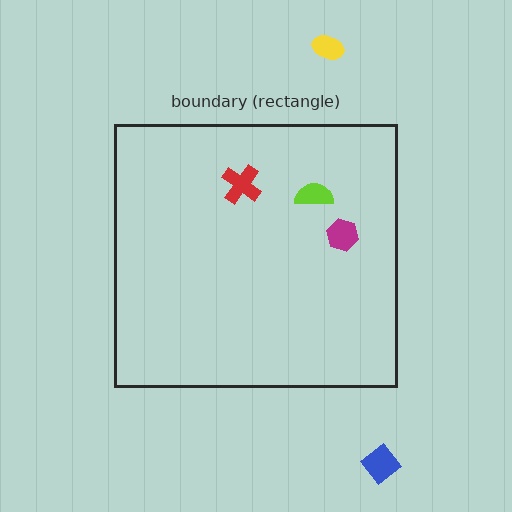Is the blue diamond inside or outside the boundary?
Outside.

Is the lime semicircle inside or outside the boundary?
Inside.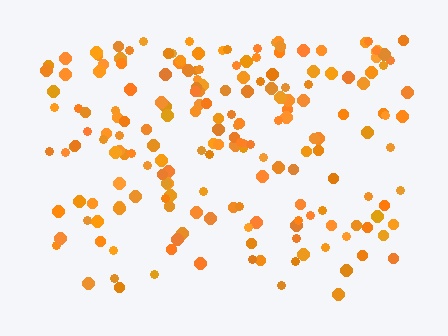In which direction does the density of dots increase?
From bottom to top, with the top side densest.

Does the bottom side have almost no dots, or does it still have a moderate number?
Still a moderate number, just noticeably fewer than the top.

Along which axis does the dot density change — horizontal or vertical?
Vertical.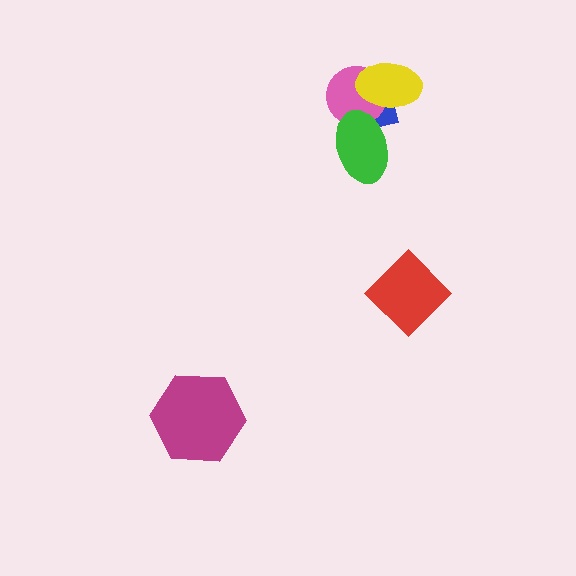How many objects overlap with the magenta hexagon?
0 objects overlap with the magenta hexagon.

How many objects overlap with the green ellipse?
2 objects overlap with the green ellipse.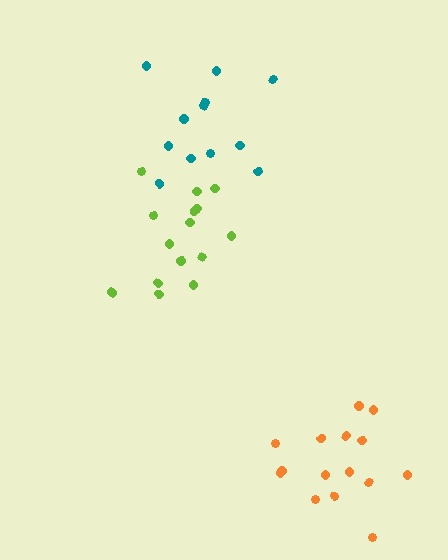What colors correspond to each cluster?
The clusters are colored: lime, teal, orange.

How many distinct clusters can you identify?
There are 3 distinct clusters.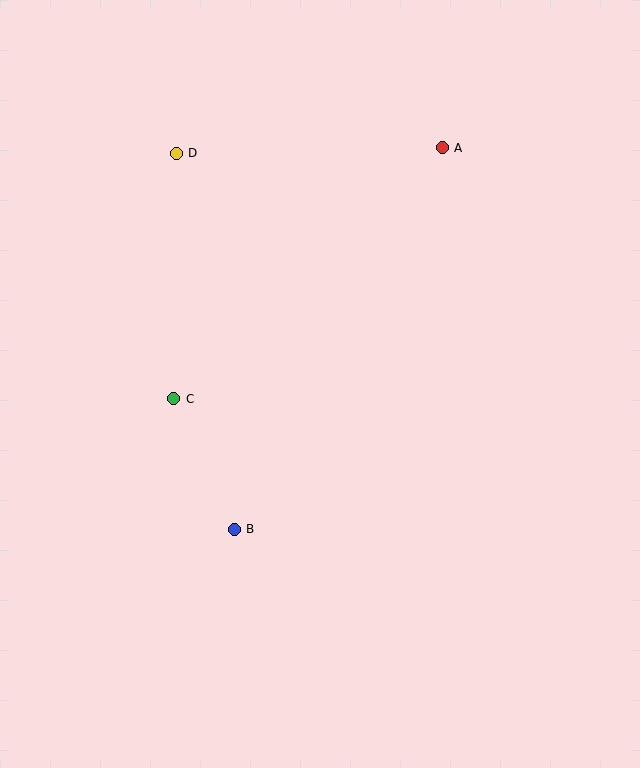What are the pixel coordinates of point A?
Point A is at (442, 148).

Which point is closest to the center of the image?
Point C at (174, 399) is closest to the center.